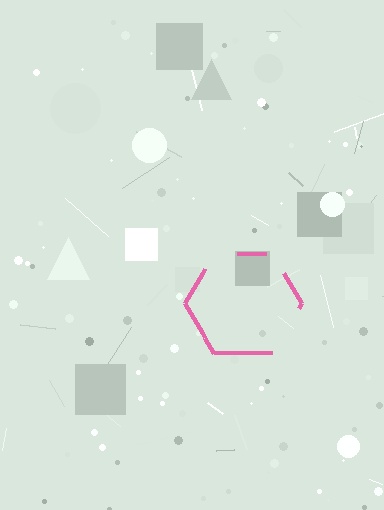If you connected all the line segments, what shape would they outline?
They would outline a hexagon.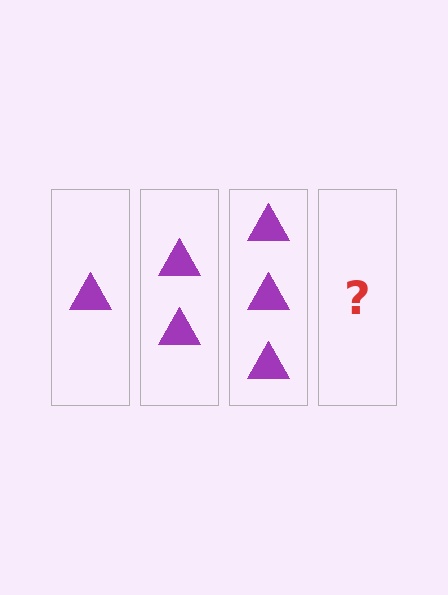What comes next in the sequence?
The next element should be 4 triangles.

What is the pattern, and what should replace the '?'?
The pattern is that each step adds one more triangle. The '?' should be 4 triangles.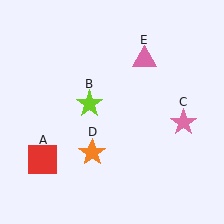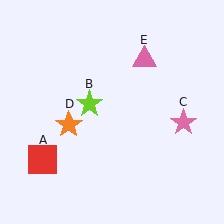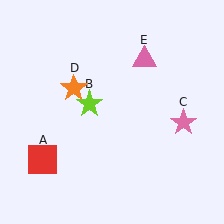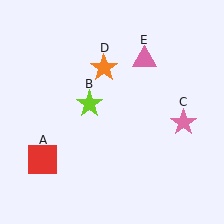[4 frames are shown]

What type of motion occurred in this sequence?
The orange star (object D) rotated clockwise around the center of the scene.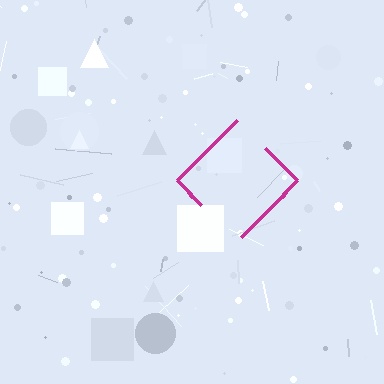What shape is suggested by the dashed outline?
The dashed outline suggests a diamond.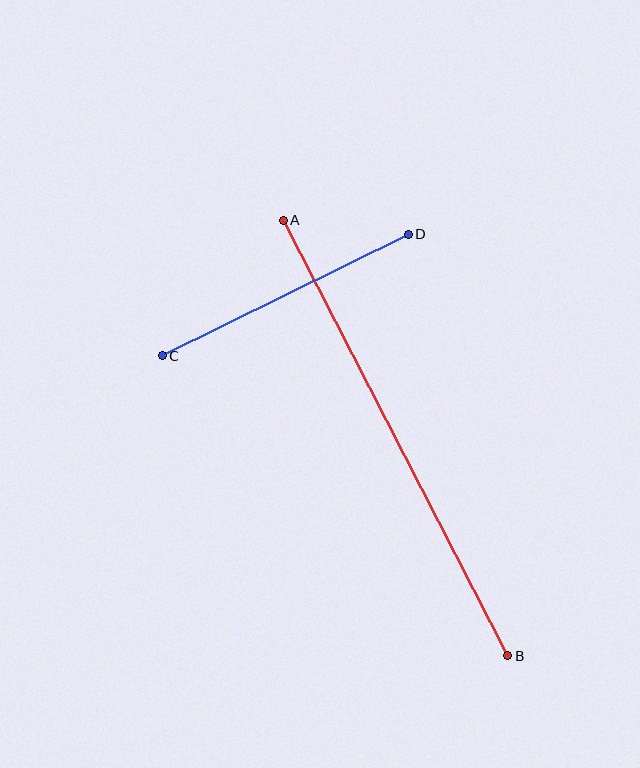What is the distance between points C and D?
The distance is approximately 274 pixels.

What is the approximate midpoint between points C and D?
The midpoint is at approximately (285, 295) pixels.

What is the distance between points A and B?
The distance is approximately 490 pixels.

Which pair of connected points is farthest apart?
Points A and B are farthest apart.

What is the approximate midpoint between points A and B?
The midpoint is at approximately (395, 438) pixels.